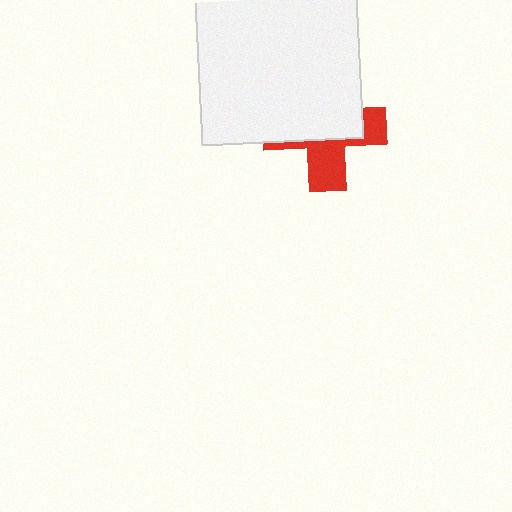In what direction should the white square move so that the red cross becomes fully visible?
The white square should move up. That is the shortest direction to clear the overlap and leave the red cross fully visible.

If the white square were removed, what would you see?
You would see the complete red cross.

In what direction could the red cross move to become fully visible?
The red cross could move down. That would shift it out from behind the white square entirely.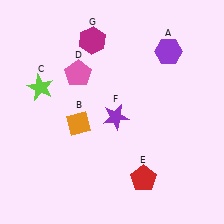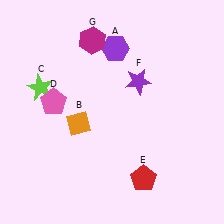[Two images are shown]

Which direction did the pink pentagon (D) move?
The pink pentagon (D) moved down.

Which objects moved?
The objects that moved are: the purple hexagon (A), the pink pentagon (D), the purple star (F).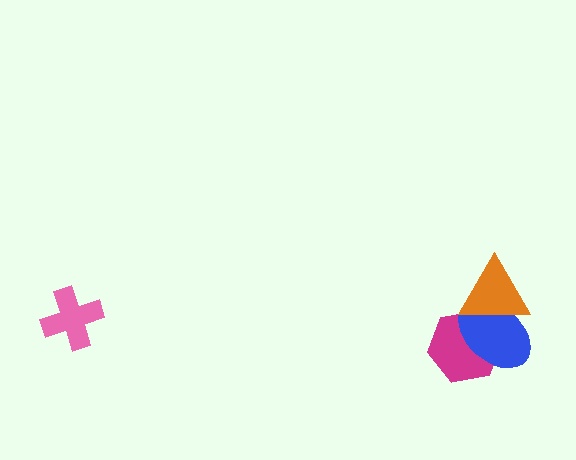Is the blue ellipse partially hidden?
Yes, it is partially covered by another shape.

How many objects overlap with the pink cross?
0 objects overlap with the pink cross.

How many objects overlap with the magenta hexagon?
2 objects overlap with the magenta hexagon.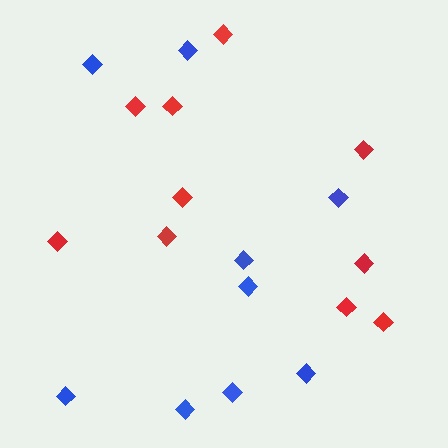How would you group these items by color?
There are 2 groups: one group of red diamonds (10) and one group of blue diamonds (9).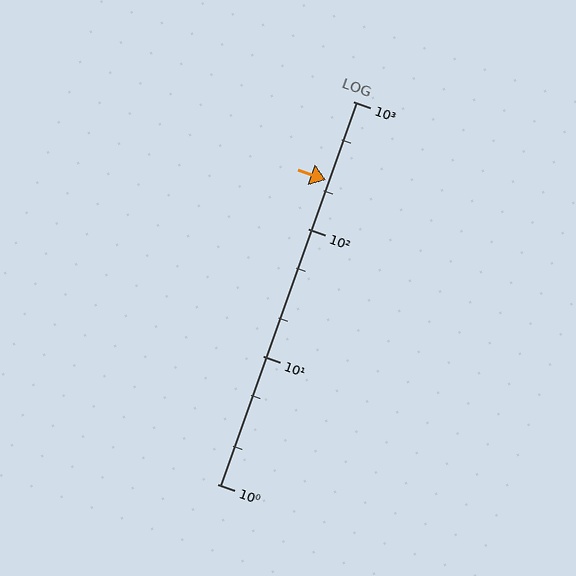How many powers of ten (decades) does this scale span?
The scale spans 3 decades, from 1 to 1000.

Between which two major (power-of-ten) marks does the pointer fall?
The pointer is between 100 and 1000.